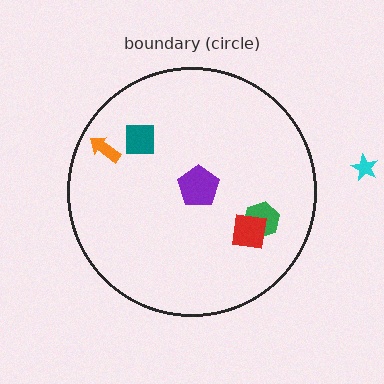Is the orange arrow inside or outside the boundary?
Inside.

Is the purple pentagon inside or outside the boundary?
Inside.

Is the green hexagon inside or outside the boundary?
Inside.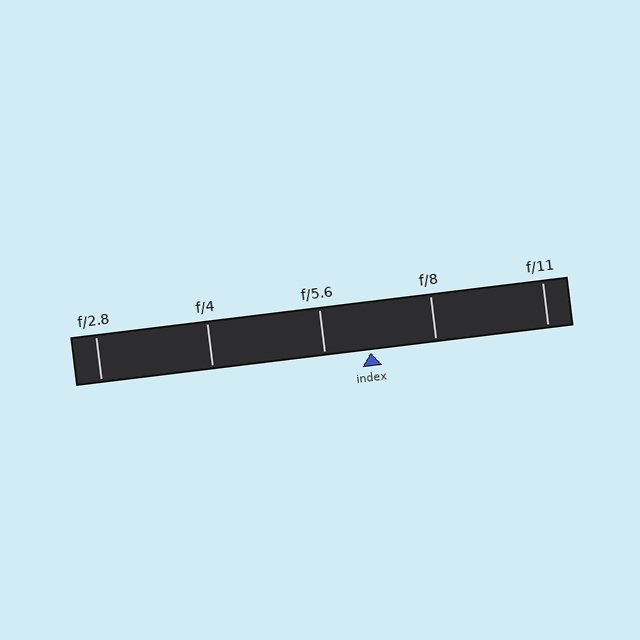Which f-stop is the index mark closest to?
The index mark is closest to f/5.6.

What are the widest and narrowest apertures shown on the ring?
The widest aperture shown is f/2.8 and the narrowest is f/11.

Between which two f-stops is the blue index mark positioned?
The index mark is between f/5.6 and f/8.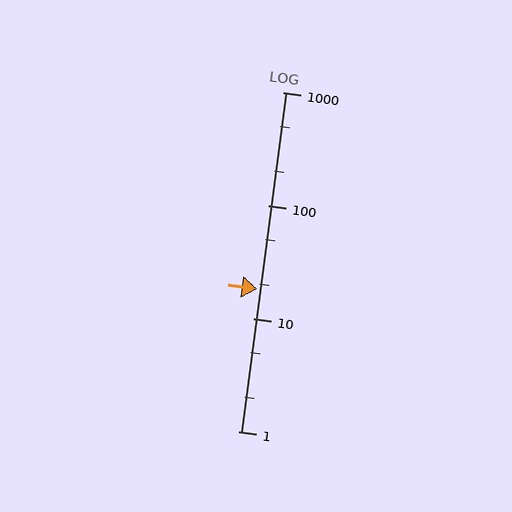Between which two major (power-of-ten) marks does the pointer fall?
The pointer is between 10 and 100.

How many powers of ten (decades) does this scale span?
The scale spans 3 decades, from 1 to 1000.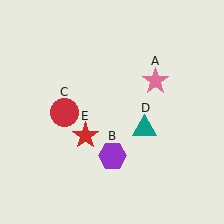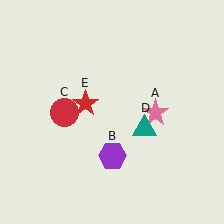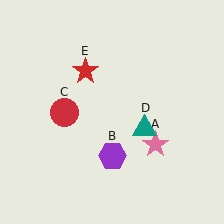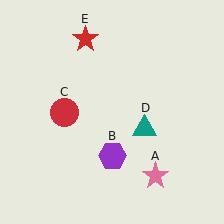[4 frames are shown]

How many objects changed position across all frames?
2 objects changed position: pink star (object A), red star (object E).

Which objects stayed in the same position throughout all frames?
Purple hexagon (object B) and red circle (object C) and teal triangle (object D) remained stationary.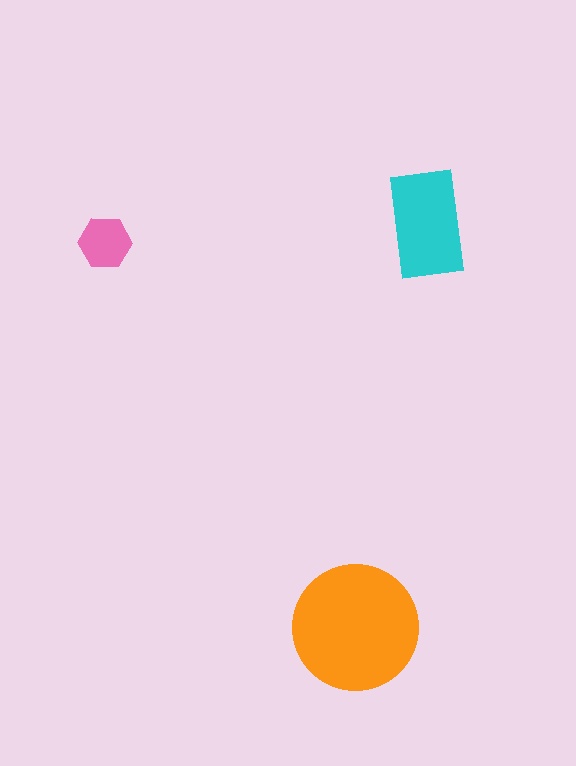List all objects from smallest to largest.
The pink hexagon, the cyan rectangle, the orange circle.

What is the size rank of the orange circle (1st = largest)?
1st.